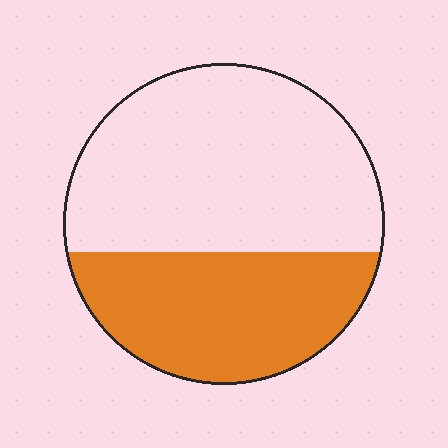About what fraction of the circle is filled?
About two fifths (2/5).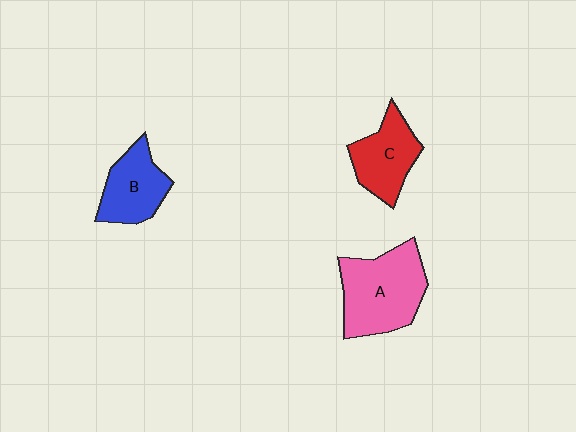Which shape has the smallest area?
Shape B (blue).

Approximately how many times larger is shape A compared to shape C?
Approximately 1.5 times.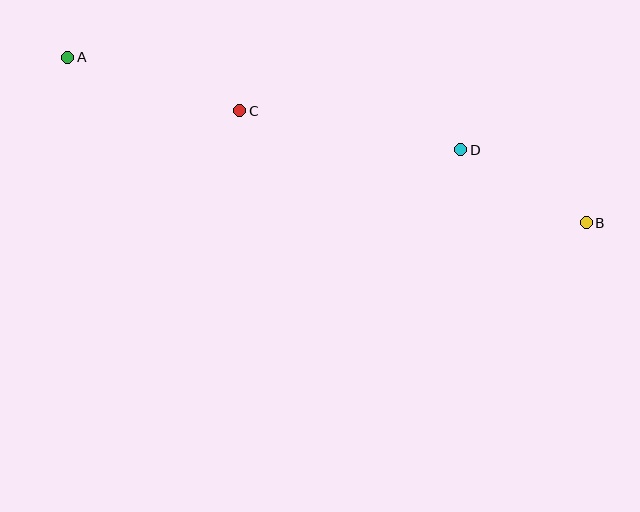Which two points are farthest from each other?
Points A and B are farthest from each other.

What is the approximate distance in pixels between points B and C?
The distance between B and C is approximately 364 pixels.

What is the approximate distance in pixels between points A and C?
The distance between A and C is approximately 180 pixels.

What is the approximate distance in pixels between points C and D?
The distance between C and D is approximately 225 pixels.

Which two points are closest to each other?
Points B and D are closest to each other.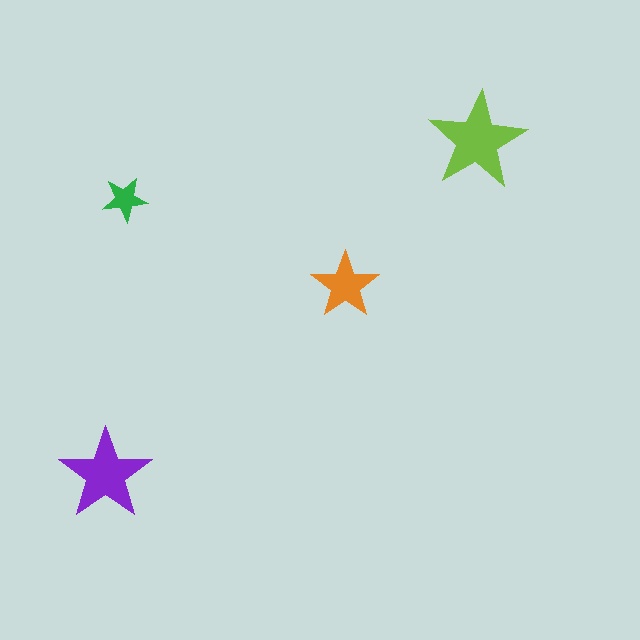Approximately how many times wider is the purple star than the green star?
About 2 times wider.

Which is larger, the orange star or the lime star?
The lime one.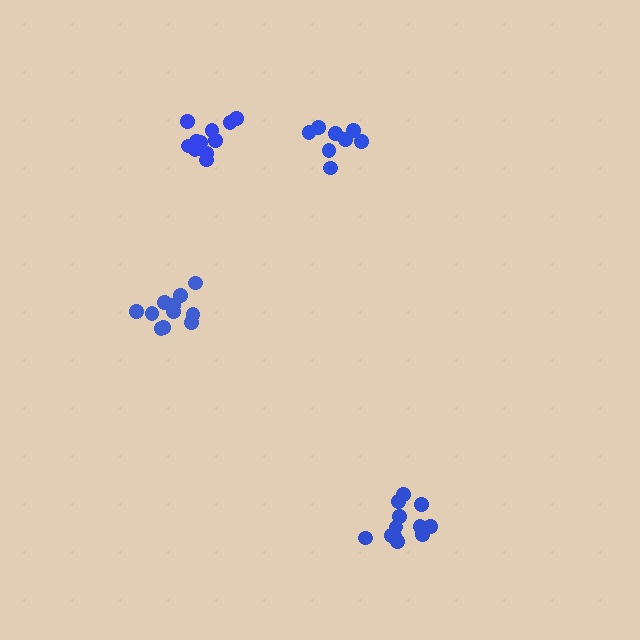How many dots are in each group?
Group 1: 12 dots, Group 2: 11 dots, Group 3: 8 dots, Group 4: 11 dots (42 total).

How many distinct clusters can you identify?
There are 4 distinct clusters.